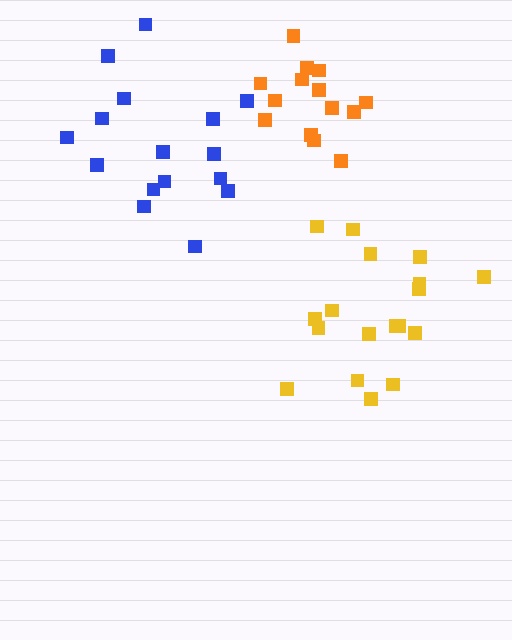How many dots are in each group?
Group 1: 18 dots, Group 2: 14 dots, Group 3: 16 dots (48 total).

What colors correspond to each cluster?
The clusters are colored: yellow, orange, blue.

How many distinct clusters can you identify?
There are 3 distinct clusters.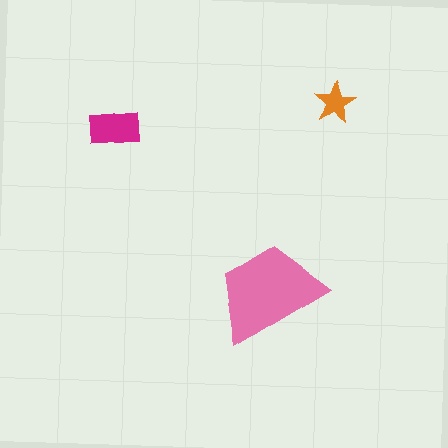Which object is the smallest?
The orange star.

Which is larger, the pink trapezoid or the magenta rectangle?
The pink trapezoid.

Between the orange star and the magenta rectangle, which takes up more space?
The magenta rectangle.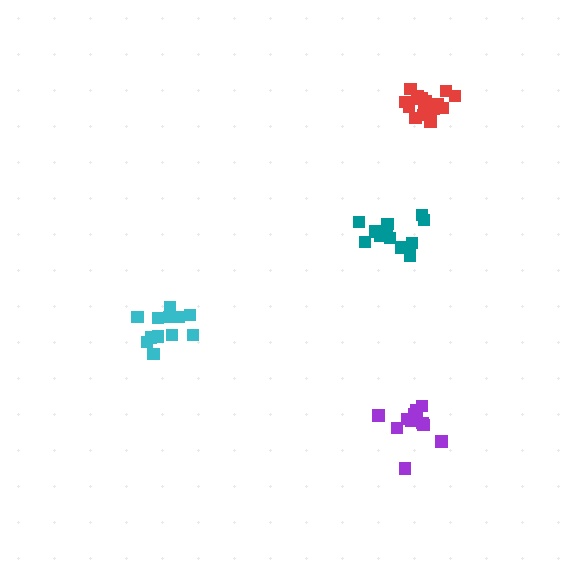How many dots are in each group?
Group 1: 14 dots, Group 2: 12 dots, Group 3: 18 dots, Group 4: 12 dots (56 total).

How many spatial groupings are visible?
There are 4 spatial groupings.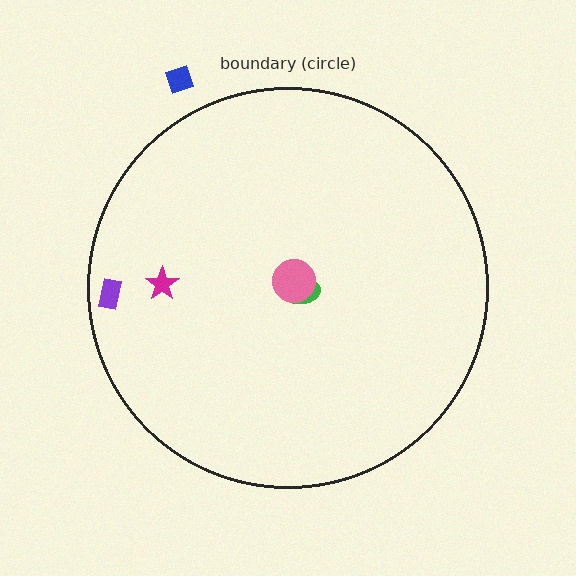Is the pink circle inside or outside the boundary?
Inside.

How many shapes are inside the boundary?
4 inside, 1 outside.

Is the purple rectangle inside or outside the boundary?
Inside.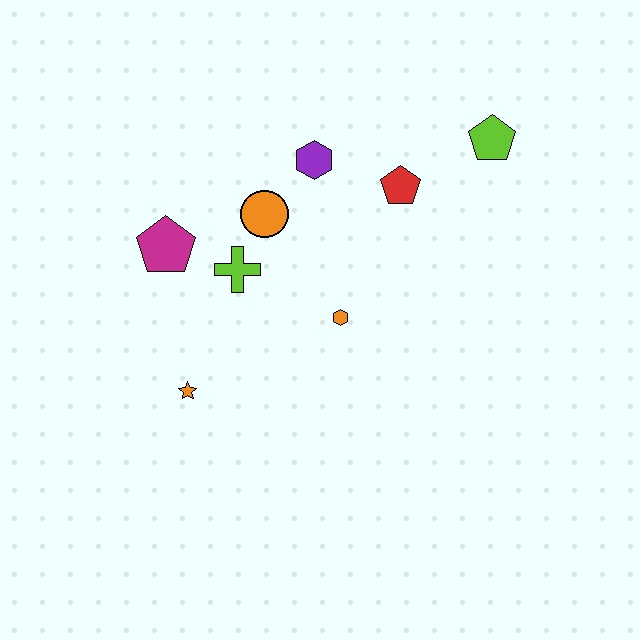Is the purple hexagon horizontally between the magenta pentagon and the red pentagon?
Yes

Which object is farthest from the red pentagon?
The orange star is farthest from the red pentagon.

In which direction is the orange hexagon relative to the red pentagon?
The orange hexagon is below the red pentagon.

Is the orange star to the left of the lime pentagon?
Yes